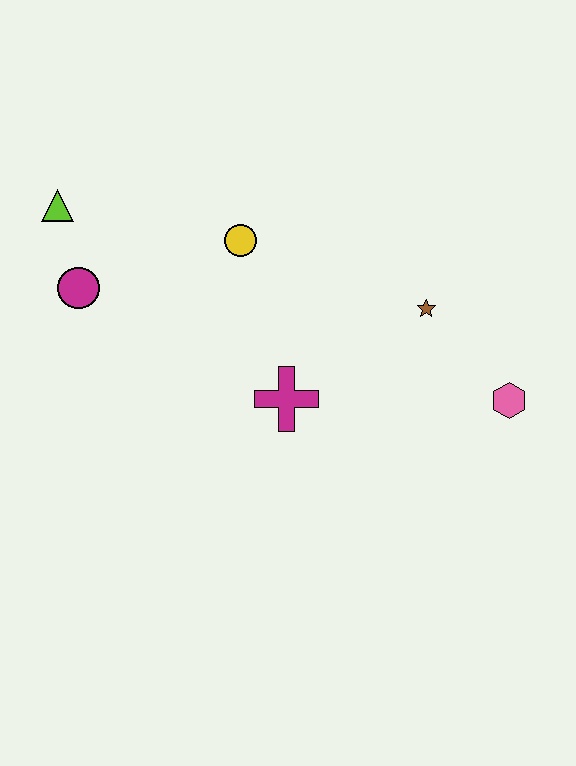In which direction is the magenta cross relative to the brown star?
The magenta cross is to the left of the brown star.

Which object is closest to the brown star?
The pink hexagon is closest to the brown star.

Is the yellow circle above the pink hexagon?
Yes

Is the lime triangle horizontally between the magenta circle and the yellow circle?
No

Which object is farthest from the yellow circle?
The pink hexagon is farthest from the yellow circle.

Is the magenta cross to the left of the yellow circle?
No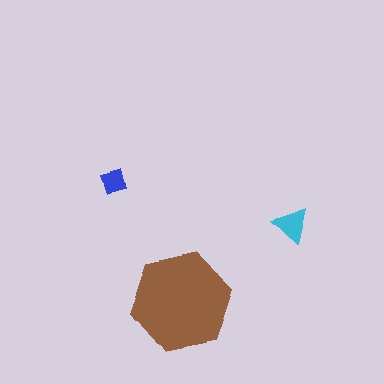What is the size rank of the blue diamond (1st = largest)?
3rd.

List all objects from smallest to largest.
The blue diamond, the cyan triangle, the brown hexagon.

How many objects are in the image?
There are 3 objects in the image.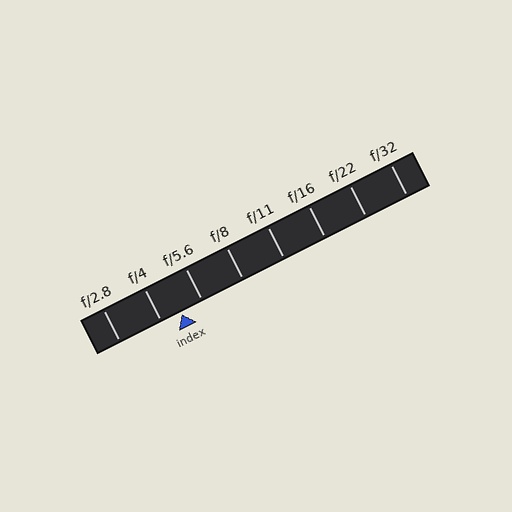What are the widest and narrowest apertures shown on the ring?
The widest aperture shown is f/2.8 and the narrowest is f/32.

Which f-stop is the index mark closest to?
The index mark is closest to f/4.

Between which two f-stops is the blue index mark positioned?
The index mark is between f/4 and f/5.6.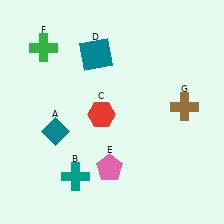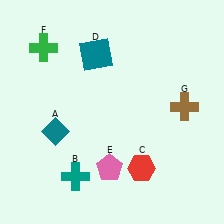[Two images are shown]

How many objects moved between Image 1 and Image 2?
1 object moved between the two images.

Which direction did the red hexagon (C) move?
The red hexagon (C) moved down.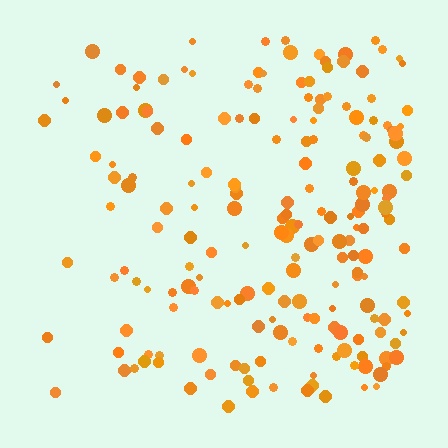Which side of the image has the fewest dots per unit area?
The left.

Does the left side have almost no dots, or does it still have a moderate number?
Still a moderate number, just noticeably fewer than the right.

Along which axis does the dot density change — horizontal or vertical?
Horizontal.